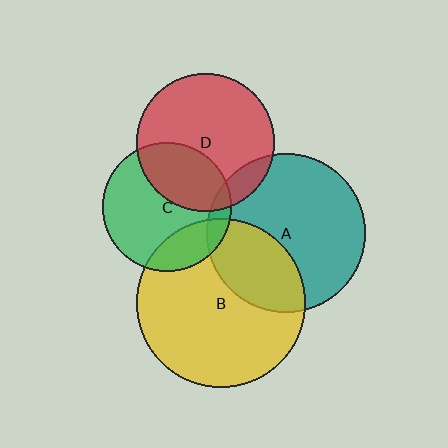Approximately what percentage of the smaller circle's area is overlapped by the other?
Approximately 35%.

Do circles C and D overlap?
Yes.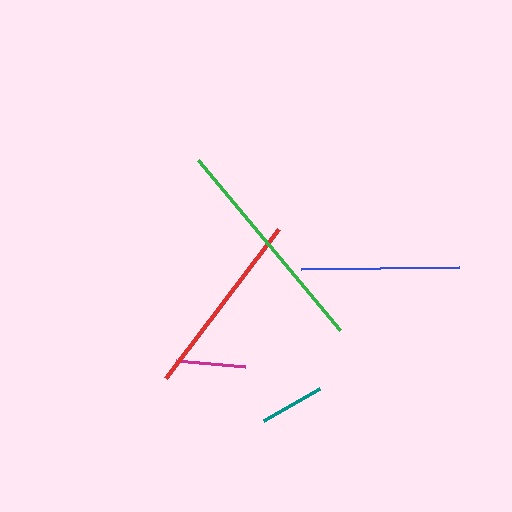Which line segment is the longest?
The green line is the longest at approximately 221 pixels.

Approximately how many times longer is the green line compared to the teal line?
The green line is approximately 3.5 times the length of the teal line.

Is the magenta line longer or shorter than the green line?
The green line is longer than the magenta line.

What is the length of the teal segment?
The teal segment is approximately 64 pixels long.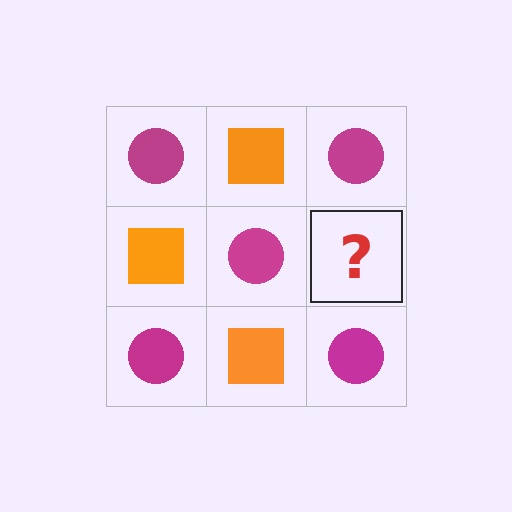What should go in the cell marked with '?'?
The missing cell should contain an orange square.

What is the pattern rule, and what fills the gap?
The rule is that it alternates magenta circle and orange square in a checkerboard pattern. The gap should be filled with an orange square.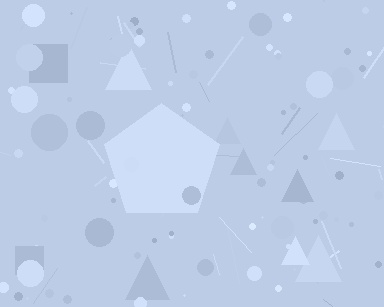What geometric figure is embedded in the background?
A pentagon is embedded in the background.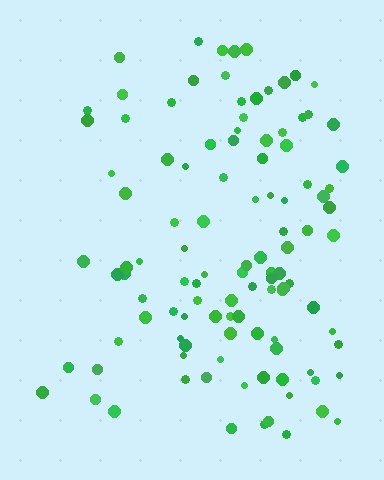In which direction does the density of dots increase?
From left to right, with the right side densest.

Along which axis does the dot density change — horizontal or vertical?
Horizontal.